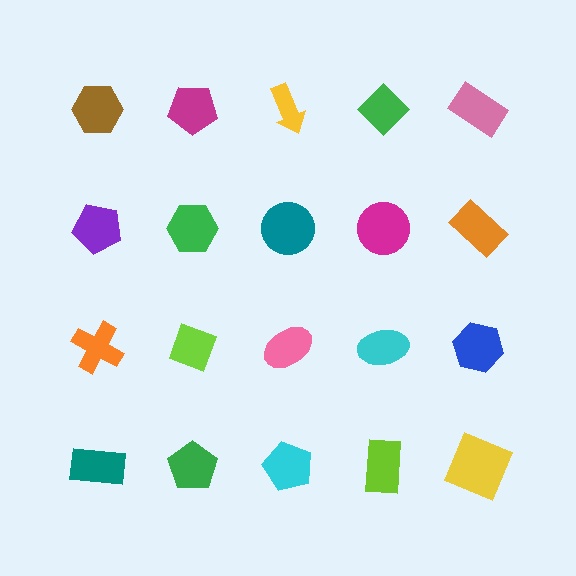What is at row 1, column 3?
A yellow arrow.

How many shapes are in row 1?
5 shapes.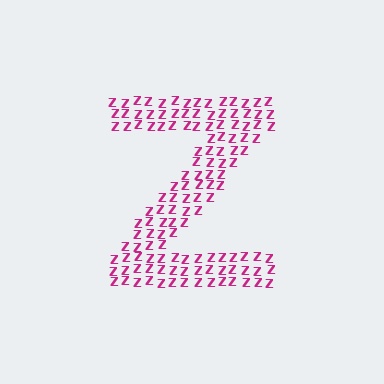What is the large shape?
The large shape is the letter Z.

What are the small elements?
The small elements are letter Z's.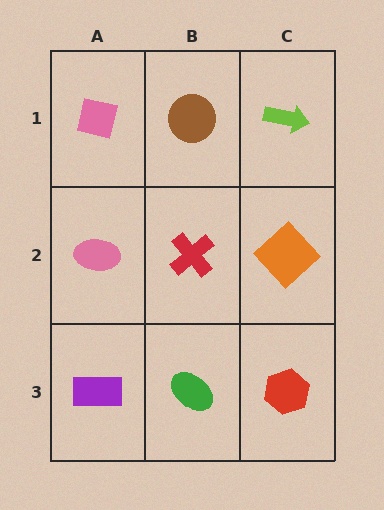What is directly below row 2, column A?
A purple rectangle.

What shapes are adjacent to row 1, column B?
A red cross (row 2, column B), a pink square (row 1, column A), a lime arrow (row 1, column C).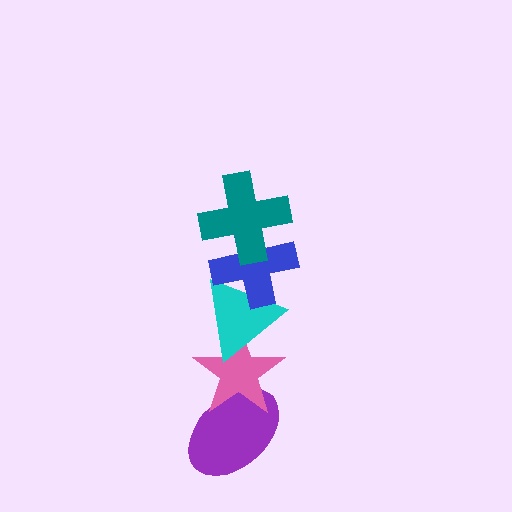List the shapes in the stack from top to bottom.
From top to bottom: the teal cross, the blue cross, the cyan triangle, the pink star, the purple ellipse.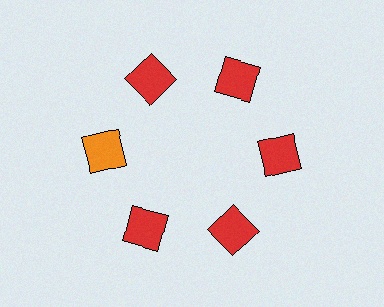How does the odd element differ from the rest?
It has a different color: orange instead of red.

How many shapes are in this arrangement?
There are 6 shapes arranged in a ring pattern.